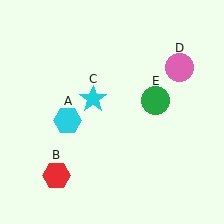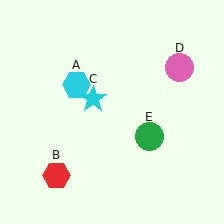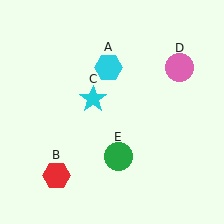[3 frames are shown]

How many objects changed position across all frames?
2 objects changed position: cyan hexagon (object A), green circle (object E).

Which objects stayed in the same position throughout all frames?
Red hexagon (object B) and cyan star (object C) and pink circle (object D) remained stationary.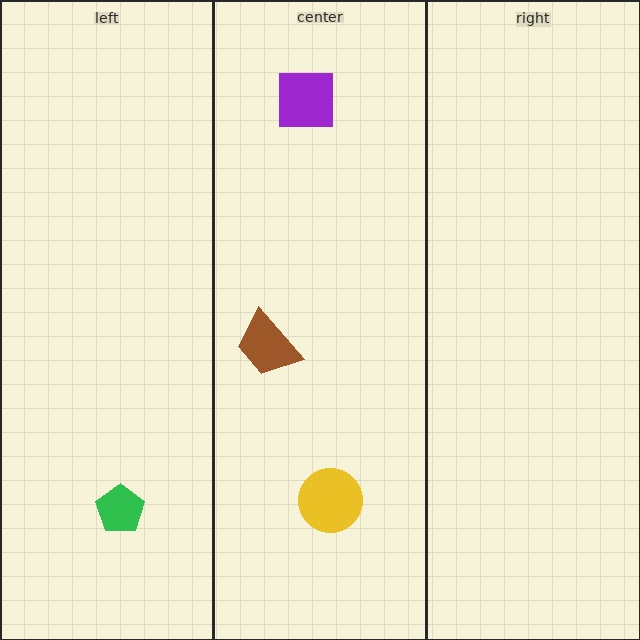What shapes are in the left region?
The green pentagon.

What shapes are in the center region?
The yellow circle, the purple square, the brown trapezoid.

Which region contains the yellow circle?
The center region.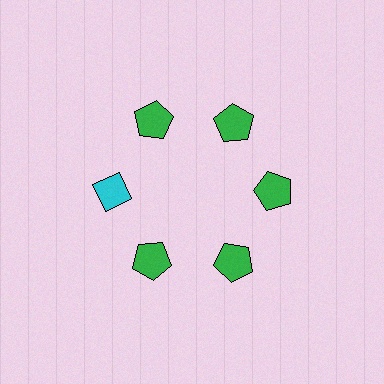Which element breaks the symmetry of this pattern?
The cyan diamond at roughly the 9 o'clock position breaks the symmetry. All other shapes are green pentagons.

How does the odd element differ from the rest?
It differs in both color (cyan instead of green) and shape (diamond instead of pentagon).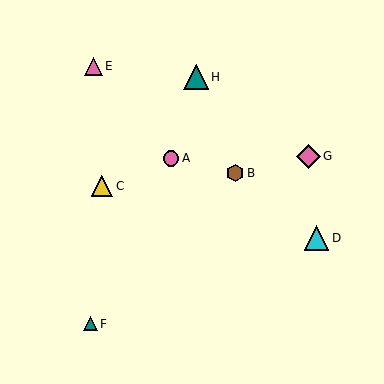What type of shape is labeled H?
Shape H is a teal triangle.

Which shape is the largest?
The cyan triangle (labeled D) is the largest.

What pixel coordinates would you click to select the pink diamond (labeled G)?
Click at (308, 156) to select the pink diamond G.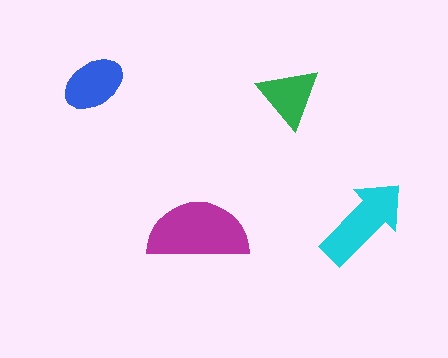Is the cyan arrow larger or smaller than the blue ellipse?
Larger.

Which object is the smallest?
The green triangle.